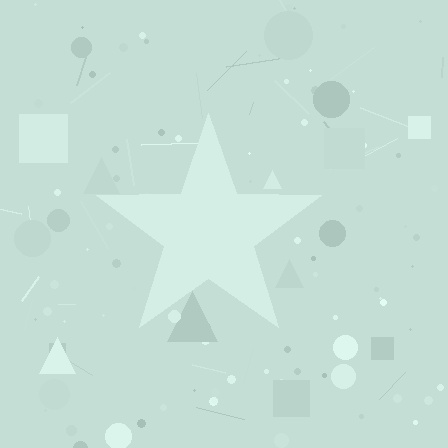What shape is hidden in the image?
A star is hidden in the image.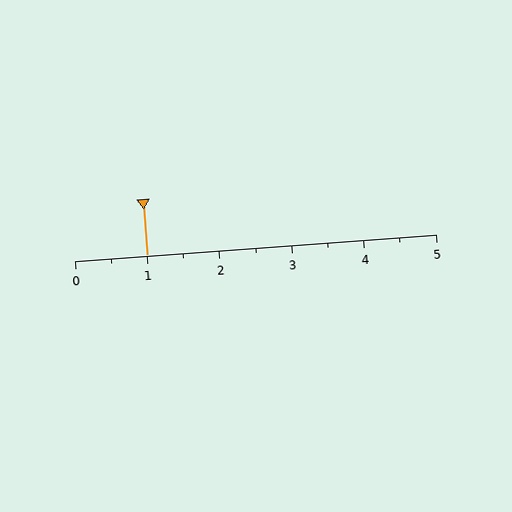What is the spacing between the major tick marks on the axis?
The major ticks are spaced 1 apart.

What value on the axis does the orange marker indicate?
The marker indicates approximately 1.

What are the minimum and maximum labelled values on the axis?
The axis runs from 0 to 5.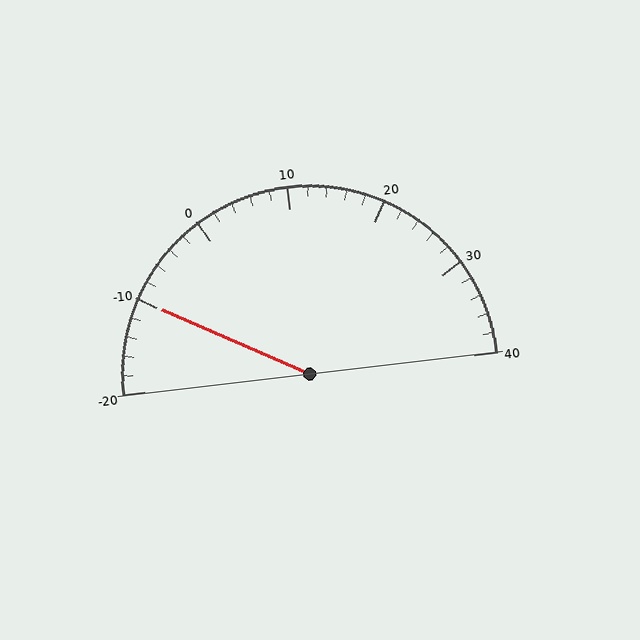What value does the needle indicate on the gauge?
The needle indicates approximately -10.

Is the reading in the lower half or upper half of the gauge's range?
The reading is in the lower half of the range (-20 to 40).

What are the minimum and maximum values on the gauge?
The gauge ranges from -20 to 40.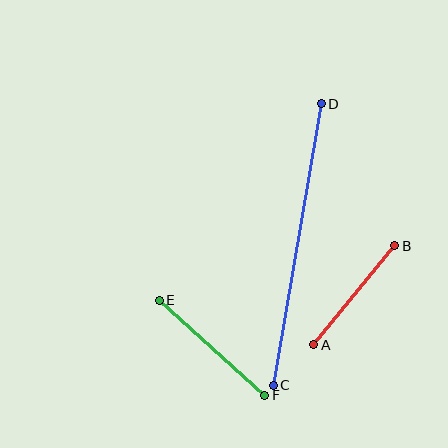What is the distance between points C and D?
The distance is approximately 286 pixels.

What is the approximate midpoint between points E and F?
The midpoint is at approximately (212, 348) pixels.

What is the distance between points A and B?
The distance is approximately 128 pixels.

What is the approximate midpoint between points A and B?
The midpoint is at approximately (354, 295) pixels.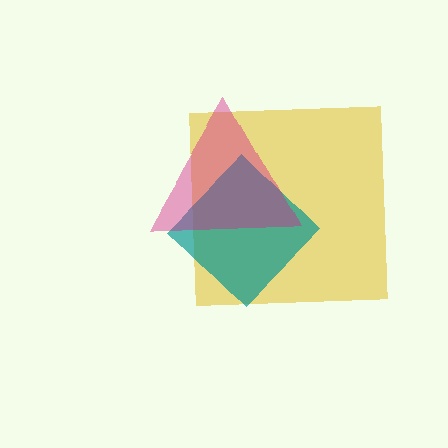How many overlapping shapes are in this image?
There are 3 overlapping shapes in the image.